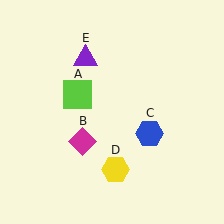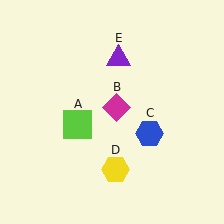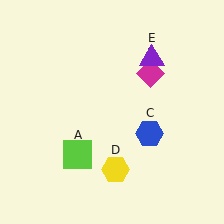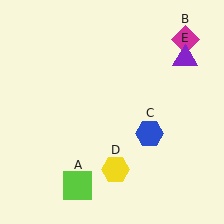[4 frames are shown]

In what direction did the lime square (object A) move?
The lime square (object A) moved down.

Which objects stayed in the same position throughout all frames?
Blue hexagon (object C) and yellow hexagon (object D) remained stationary.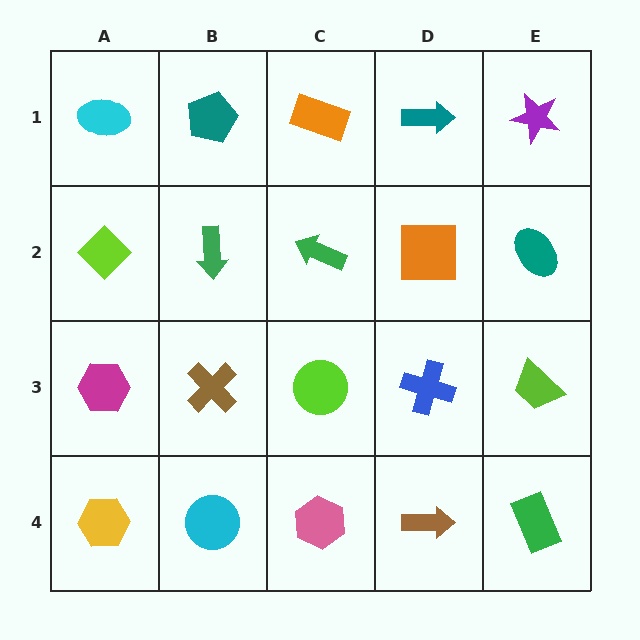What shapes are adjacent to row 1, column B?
A green arrow (row 2, column B), a cyan ellipse (row 1, column A), an orange rectangle (row 1, column C).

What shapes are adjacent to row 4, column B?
A brown cross (row 3, column B), a yellow hexagon (row 4, column A), a pink hexagon (row 4, column C).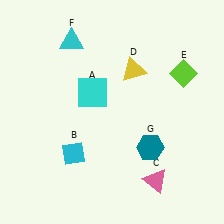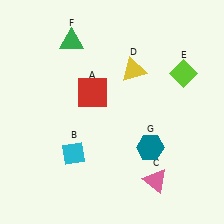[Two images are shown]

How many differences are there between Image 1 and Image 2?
There are 2 differences between the two images.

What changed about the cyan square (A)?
In Image 1, A is cyan. In Image 2, it changed to red.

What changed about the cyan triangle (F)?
In Image 1, F is cyan. In Image 2, it changed to green.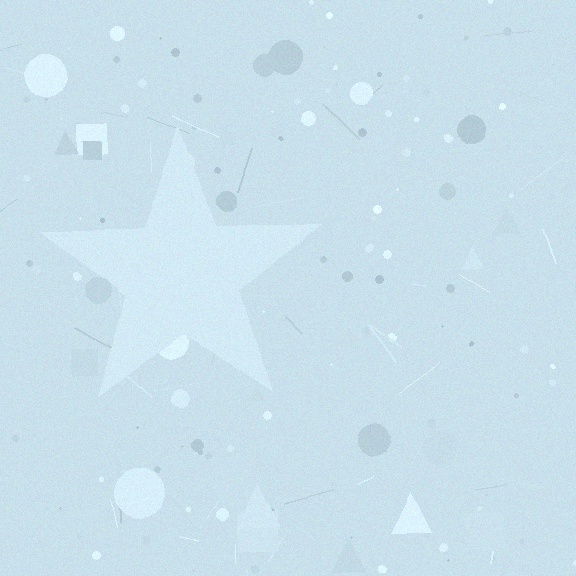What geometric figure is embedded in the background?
A star is embedded in the background.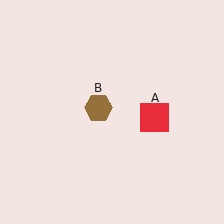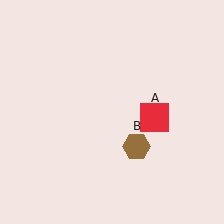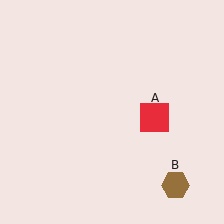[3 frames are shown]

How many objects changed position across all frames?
1 object changed position: brown hexagon (object B).